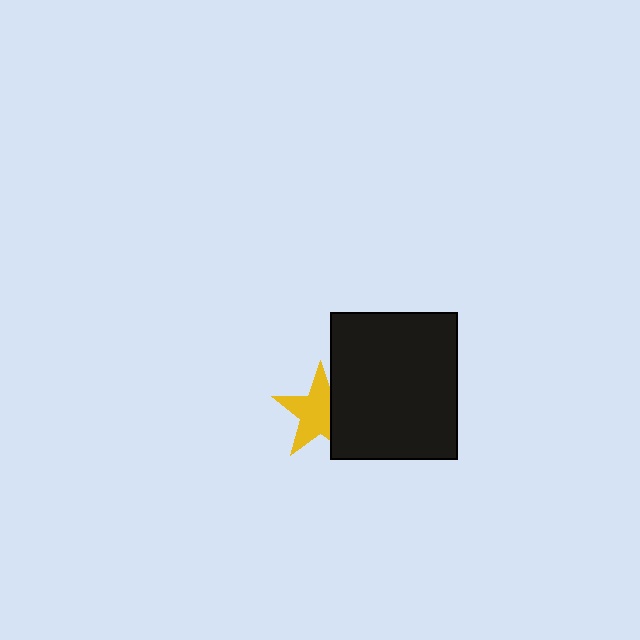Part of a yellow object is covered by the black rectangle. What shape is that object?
It is a star.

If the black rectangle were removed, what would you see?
You would see the complete yellow star.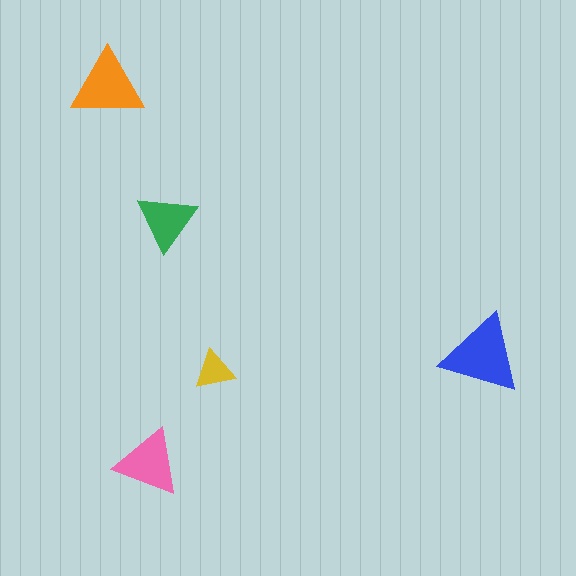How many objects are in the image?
There are 5 objects in the image.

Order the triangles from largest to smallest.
the blue one, the orange one, the pink one, the green one, the yellow one.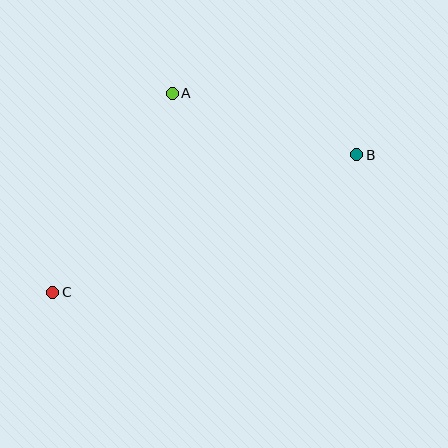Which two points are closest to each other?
Points A and B are closest to each other.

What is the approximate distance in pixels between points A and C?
The distance between A and C is approximately 232 pixels.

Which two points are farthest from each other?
Points B and C are farthest from each other.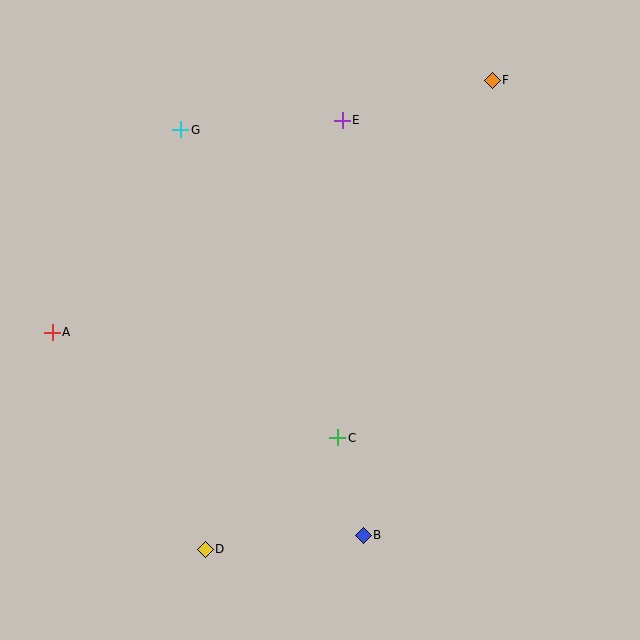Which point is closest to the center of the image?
Point C at (338, 438) is closest to the center.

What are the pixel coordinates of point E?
Point E is at (342, 120).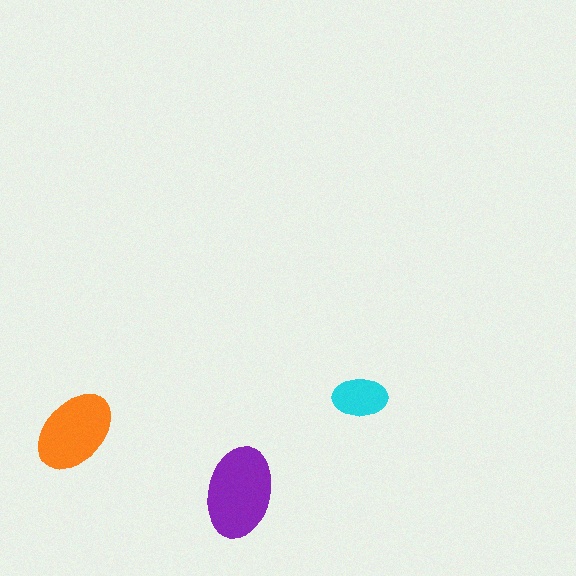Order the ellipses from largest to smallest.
the purple one, the orange one, the cyan one.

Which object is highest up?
The cyan ellipse is topmost.